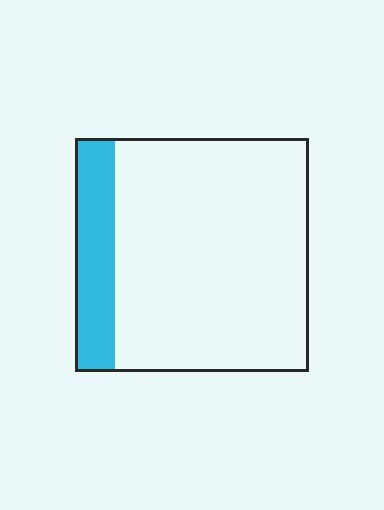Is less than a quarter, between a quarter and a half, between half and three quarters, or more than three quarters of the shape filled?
Less than a quarter.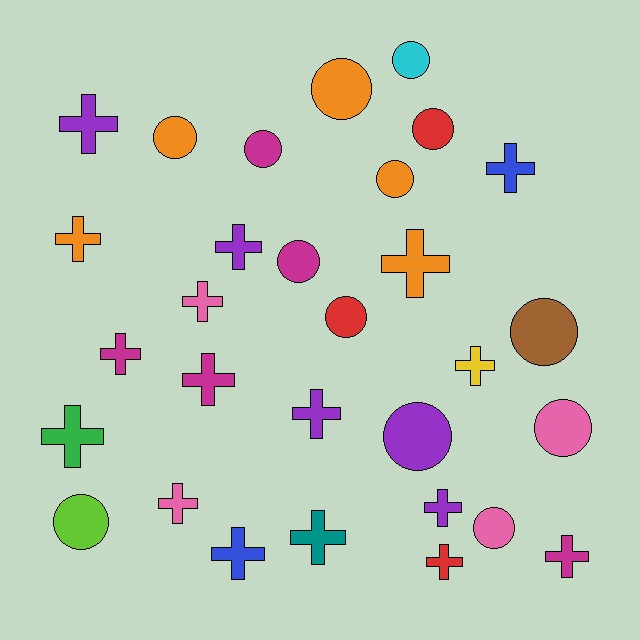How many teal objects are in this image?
There is 1 teal object.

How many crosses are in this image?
There are 17 crosses.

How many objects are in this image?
There are 30 objects.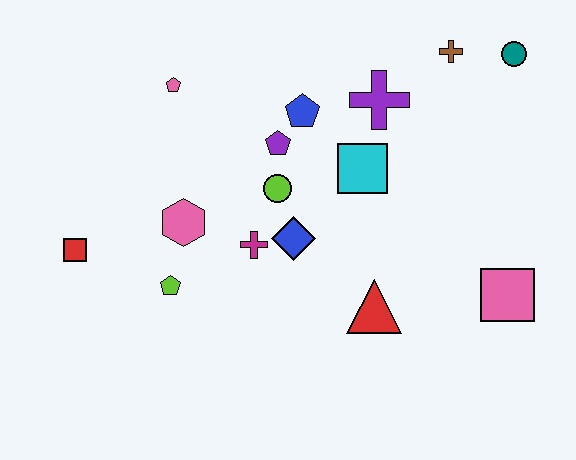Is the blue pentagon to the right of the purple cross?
No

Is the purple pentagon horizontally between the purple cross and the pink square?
No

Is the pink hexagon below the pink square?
No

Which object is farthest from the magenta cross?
The teal circle is farthest from the magenta cross.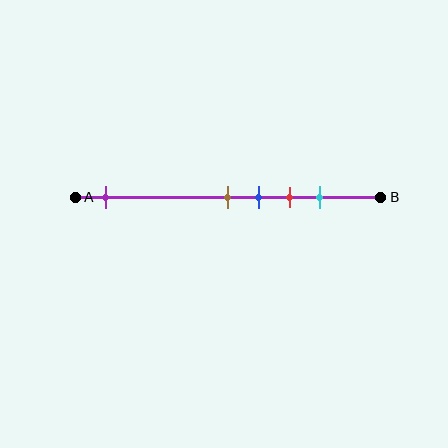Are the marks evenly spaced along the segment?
No, the marks are not evenly spaced.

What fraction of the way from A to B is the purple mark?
The purple mark is approximately 10% (0.1) of the way from A to B.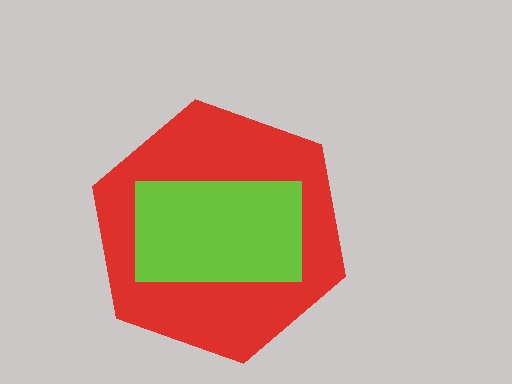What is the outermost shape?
The red hexagon.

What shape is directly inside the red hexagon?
The lime rectangle.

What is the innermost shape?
The lime rectangle.